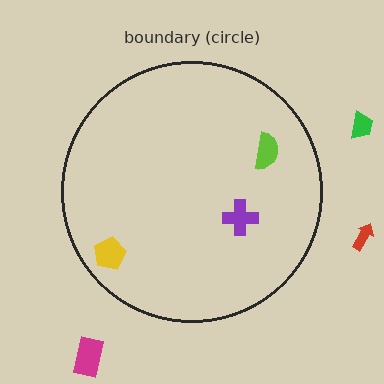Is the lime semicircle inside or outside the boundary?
Inside.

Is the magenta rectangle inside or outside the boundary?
Outside.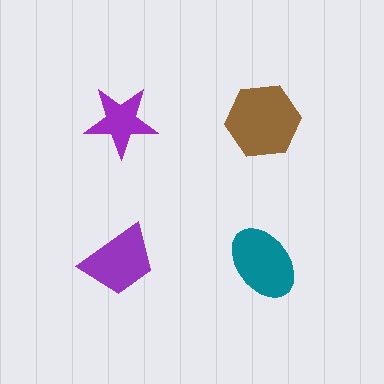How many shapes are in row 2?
2 shapes.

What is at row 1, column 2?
A brown hexagon.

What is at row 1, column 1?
A purple star.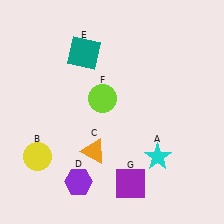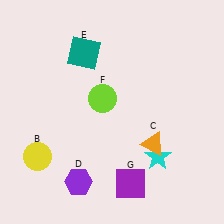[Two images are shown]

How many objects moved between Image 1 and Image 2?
1 object moved between the two images.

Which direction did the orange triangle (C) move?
The orange triangle (C) moved right.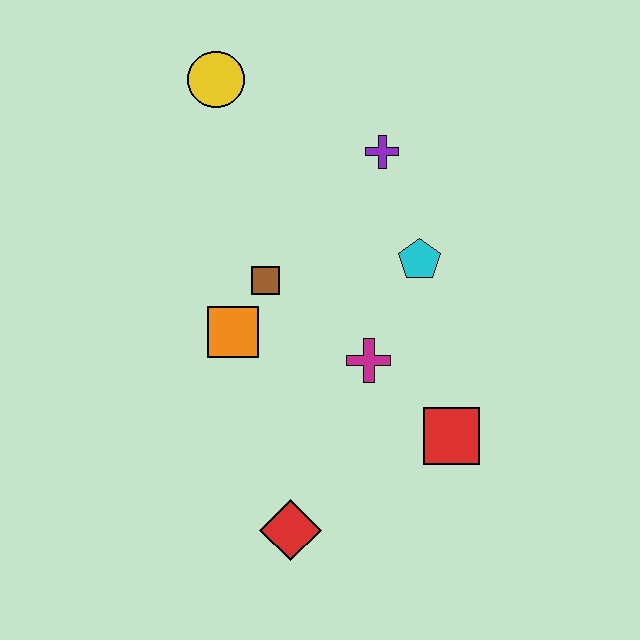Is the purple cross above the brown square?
Yes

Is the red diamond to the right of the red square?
No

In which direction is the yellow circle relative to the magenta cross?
The yellow circle is above the magenta cross.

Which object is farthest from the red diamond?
The yellow circle is farthest from the red diamond.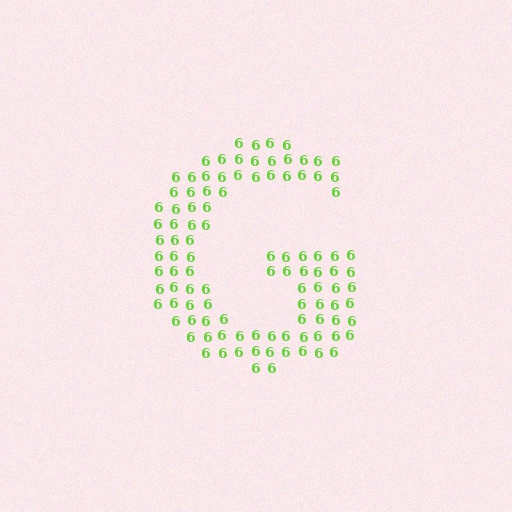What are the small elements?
The small elements are digit 6's.